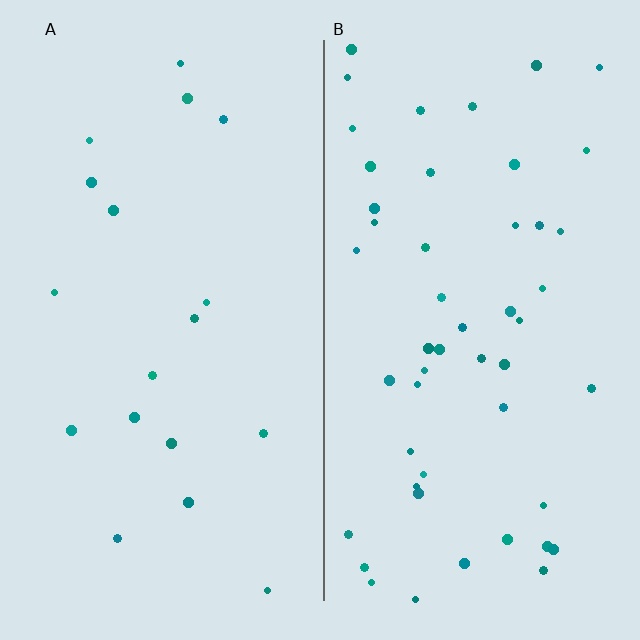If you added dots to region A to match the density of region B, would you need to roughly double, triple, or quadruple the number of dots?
Approximately triple.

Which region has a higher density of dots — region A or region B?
B (the right).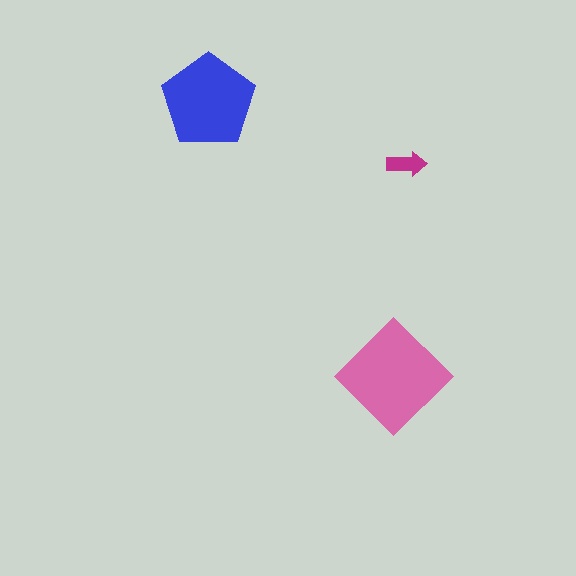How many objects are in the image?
There are 3 objects in the image.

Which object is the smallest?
The magenta arrow.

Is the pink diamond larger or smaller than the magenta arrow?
Larger.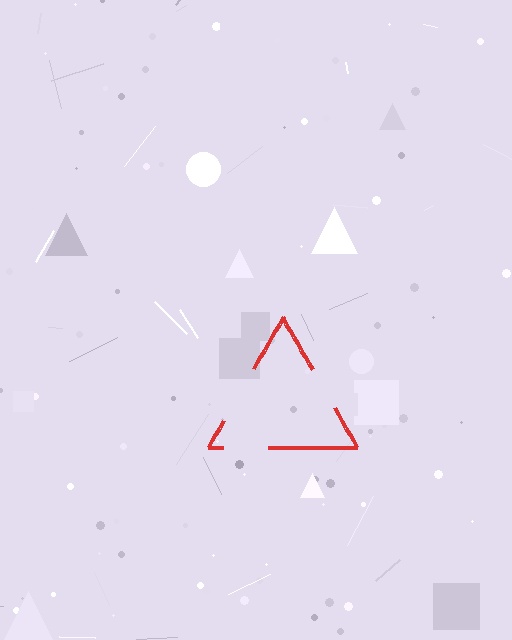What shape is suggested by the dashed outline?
The dashed outline suggests a triangle.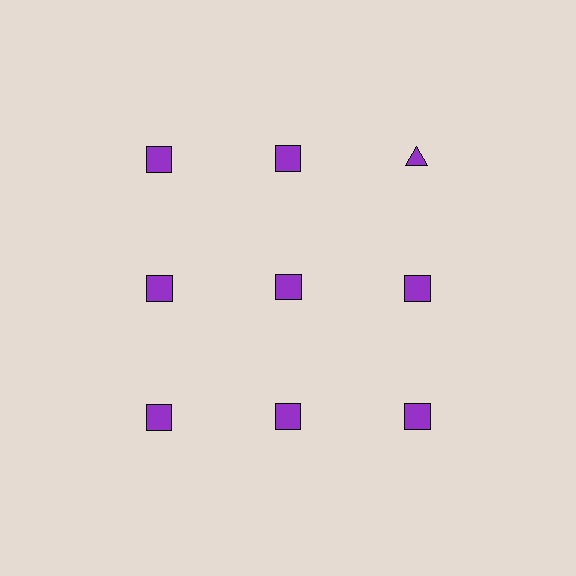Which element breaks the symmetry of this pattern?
The purple triangle in the top row, center column breaks the symmetry. All other shapes are purple squares.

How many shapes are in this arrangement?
There are 9 shapes arranged in a grid pattern.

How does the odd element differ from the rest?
It has a different shape: triangle instead of square.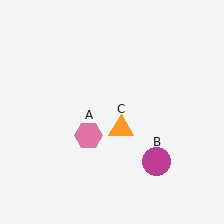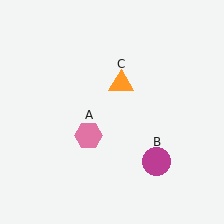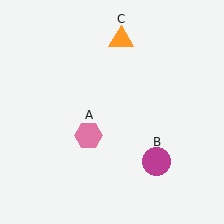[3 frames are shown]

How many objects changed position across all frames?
1 object changed position: orange triangle (object C).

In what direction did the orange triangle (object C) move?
The orange triangle (object C) moved up.